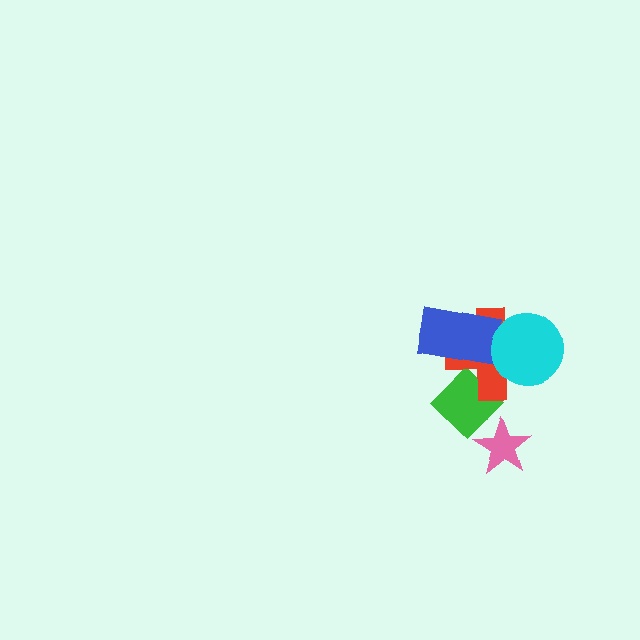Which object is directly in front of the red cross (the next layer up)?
The blue rectangle is directly in front of the red cross.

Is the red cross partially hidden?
Yes, it is partially covered by another shape.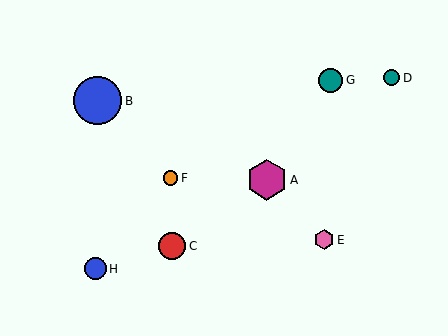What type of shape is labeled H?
Shape H is a blue circle.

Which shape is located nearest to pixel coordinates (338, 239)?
The pink hexagon (labeled E) at (324, 240) is nearest to that location.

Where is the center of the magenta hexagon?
The center of the magenta hexagon is at (267, 180).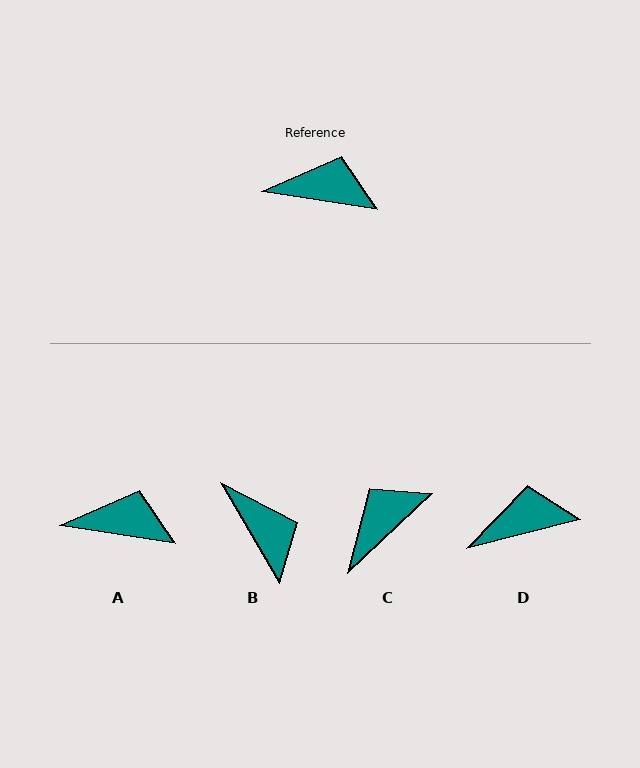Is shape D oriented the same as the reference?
No, it is off by about 23 degrees.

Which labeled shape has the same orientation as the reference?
A.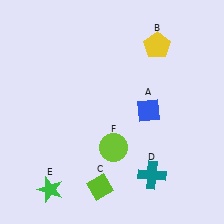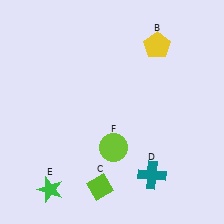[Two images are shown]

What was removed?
The blue diamond (A) was removed in Image 2.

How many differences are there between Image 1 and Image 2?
There is 1 difference between the two images.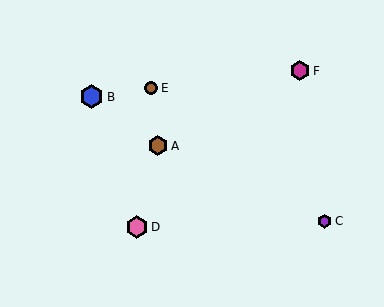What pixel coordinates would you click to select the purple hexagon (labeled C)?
Click at (325, 221) to select the purple hexagon C.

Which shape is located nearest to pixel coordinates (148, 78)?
The brown circle (labeled E) at (151, 88) is nearest to that location.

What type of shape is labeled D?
Shape D is a pink hexagon.